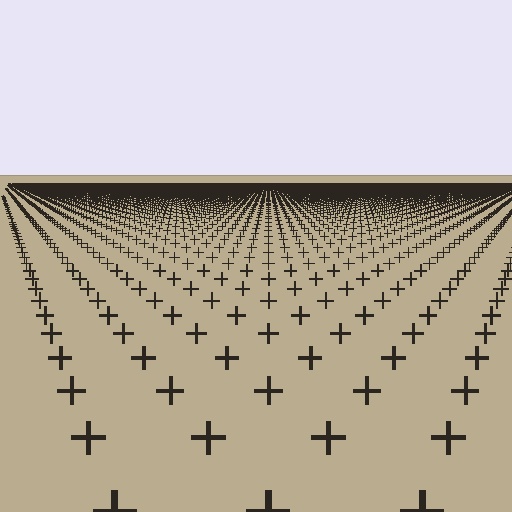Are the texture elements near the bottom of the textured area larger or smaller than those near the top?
Larger. Near the bottom, elements are closer to the viewer and appear at a bigger on-screen size.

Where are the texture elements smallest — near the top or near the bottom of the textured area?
Near the top.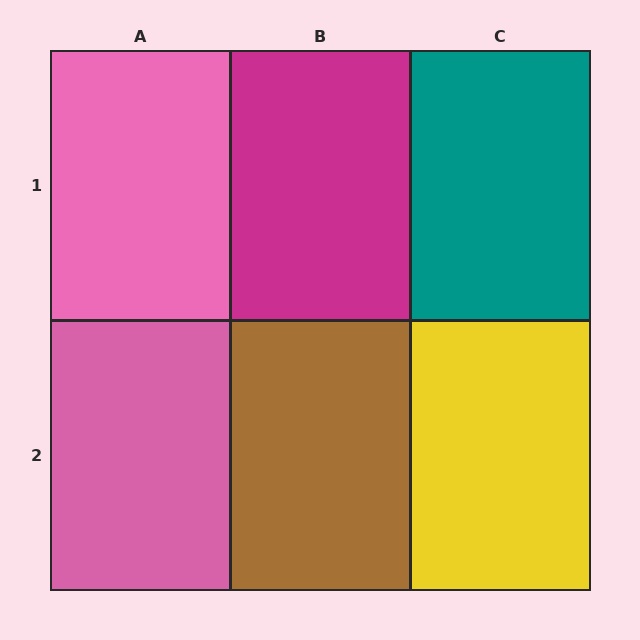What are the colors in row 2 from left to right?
Pink, brown, yellow.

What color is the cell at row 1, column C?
Teal.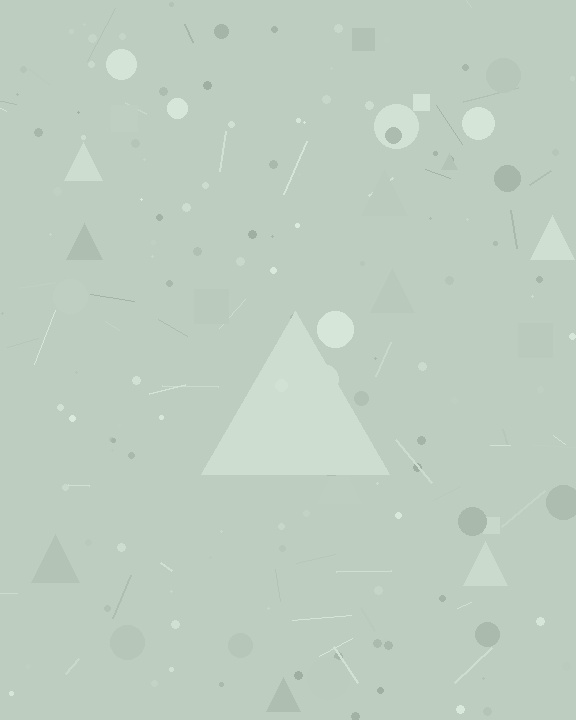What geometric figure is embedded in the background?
A triangle is embedded in the background.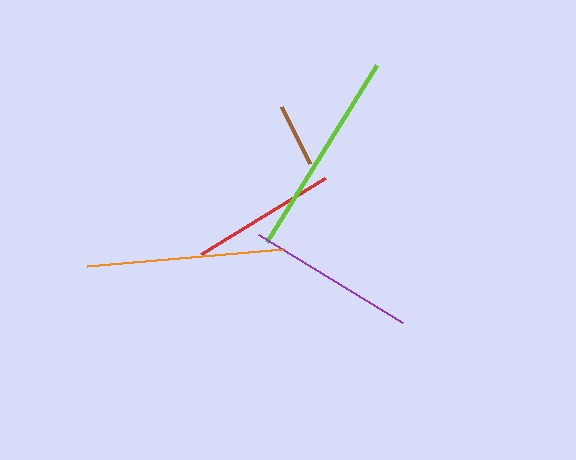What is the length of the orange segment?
The orange segment is approximately 197 pixels long.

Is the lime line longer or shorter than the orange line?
The lime line is longer than the orange line.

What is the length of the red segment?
The red segment is approximately 145 pixels long.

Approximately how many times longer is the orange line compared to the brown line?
The orange line is approximately 3.1 times the length of the brown line.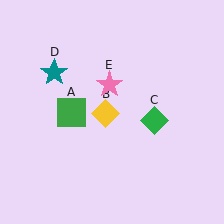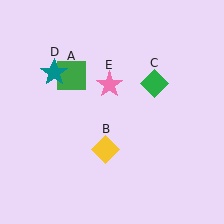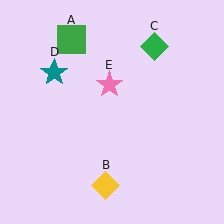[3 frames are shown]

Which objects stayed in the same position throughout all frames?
Teal star (object D) and pink star (object E) remained stationary.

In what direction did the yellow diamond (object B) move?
The yellow diamond (object B) moved down.